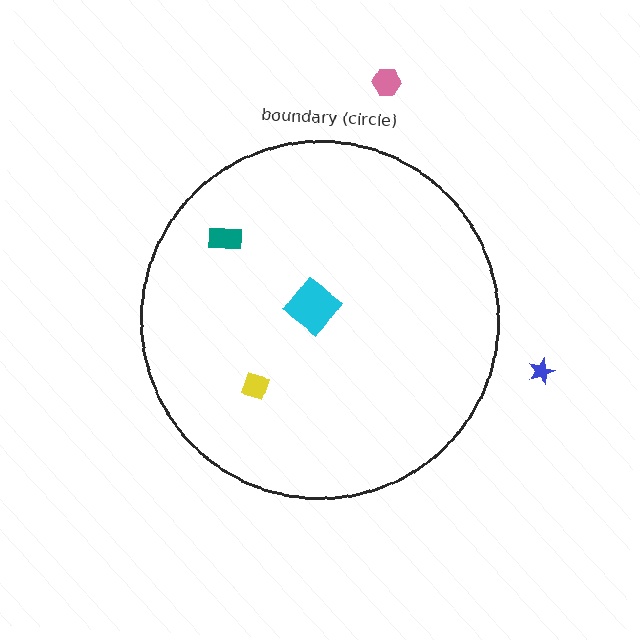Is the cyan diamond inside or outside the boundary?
Inside.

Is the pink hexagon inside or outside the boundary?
Outside.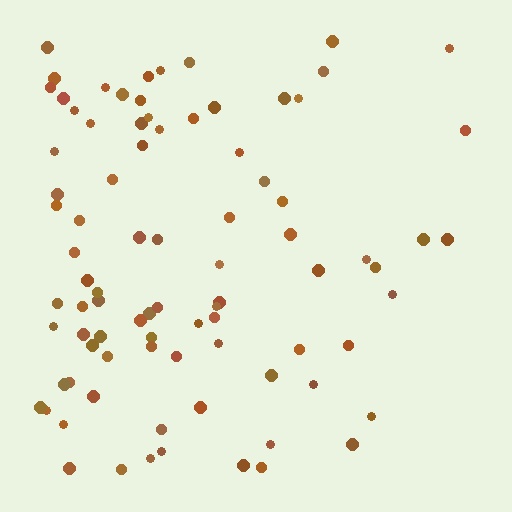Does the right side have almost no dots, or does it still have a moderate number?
Still a moderate number, just noticeably fewer than the left.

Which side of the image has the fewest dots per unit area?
The right.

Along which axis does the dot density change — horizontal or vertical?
Horizontal.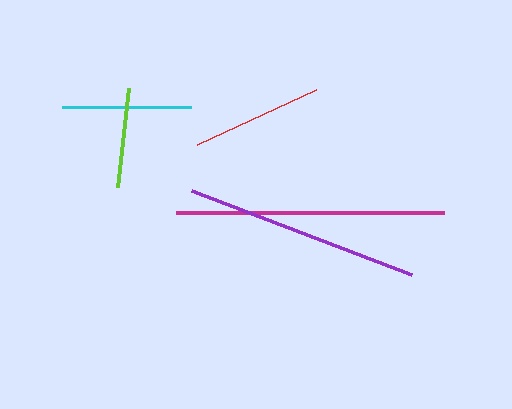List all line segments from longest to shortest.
From longest to shortest: magenta, purple, red, cyan, lime.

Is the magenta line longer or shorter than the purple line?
The magenta line is longer than the purple line.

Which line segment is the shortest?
The lime line is the shortest at approximately 99 pixels.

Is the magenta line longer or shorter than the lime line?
The magenta line is longer than the lime line.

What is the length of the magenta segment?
The magenta segment is approximately 268 pixels long.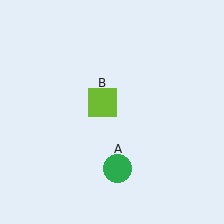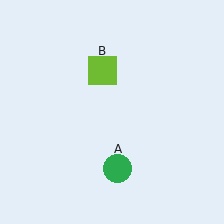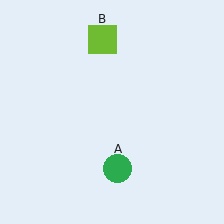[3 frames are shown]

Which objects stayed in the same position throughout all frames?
Green circle (object A) remained stationary.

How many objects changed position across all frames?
1 object changed position: lime square (object B).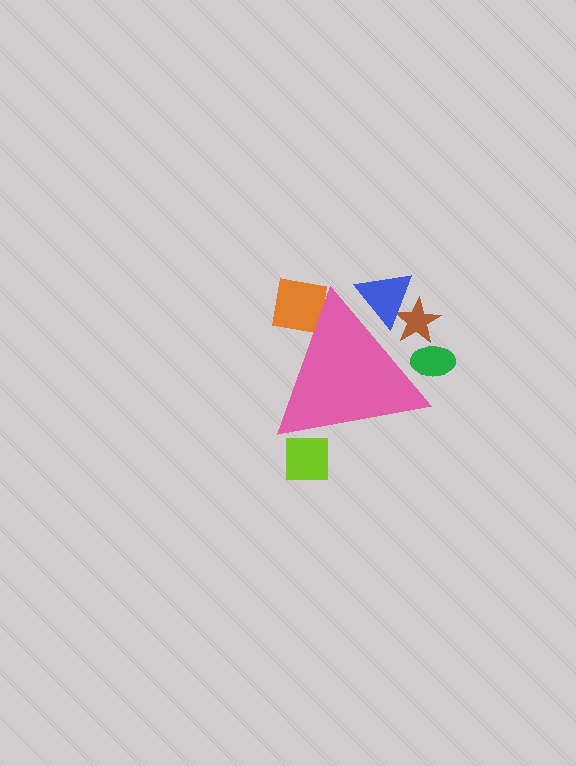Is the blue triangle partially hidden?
Yes, the blue triangle is partially hidden behind the pink triangle.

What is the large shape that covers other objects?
A pink triangle.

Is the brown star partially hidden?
Yes, the brown star is partially hidden behind the pink triangle.